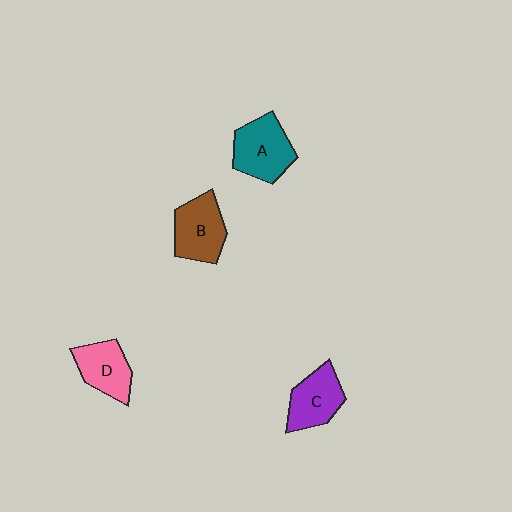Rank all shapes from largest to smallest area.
From largest to smallest: A (teal), B (brown), C (purple), D (pink).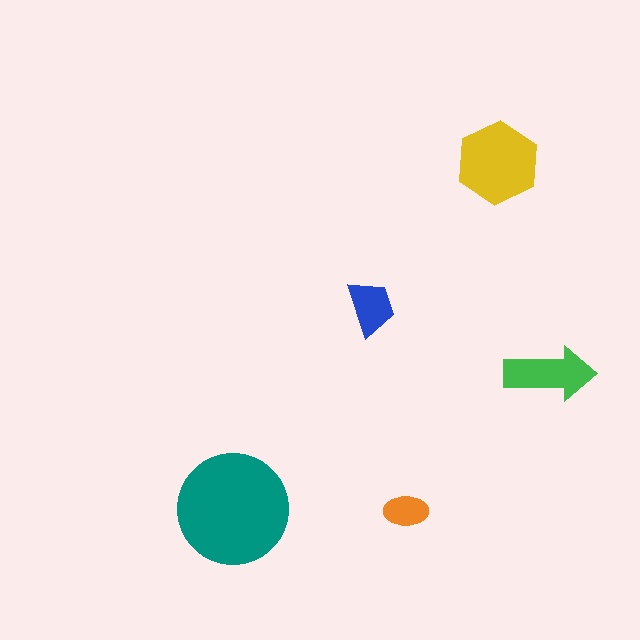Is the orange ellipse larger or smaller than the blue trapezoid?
Smaller.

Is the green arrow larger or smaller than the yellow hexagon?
Smaller.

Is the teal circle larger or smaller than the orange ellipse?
Larger.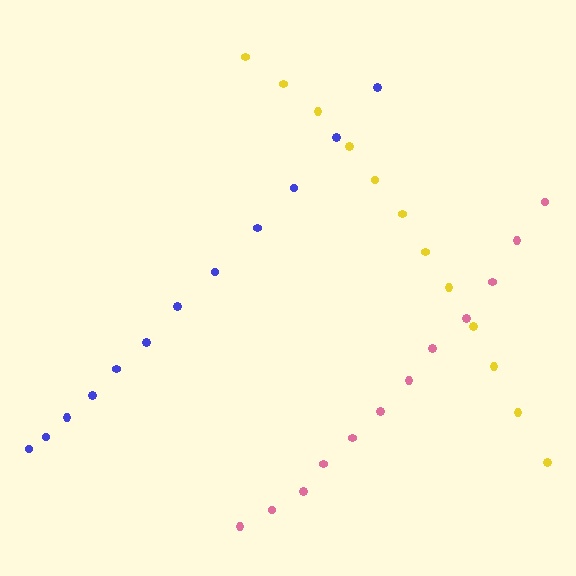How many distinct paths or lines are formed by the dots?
There are 3 distinct paths.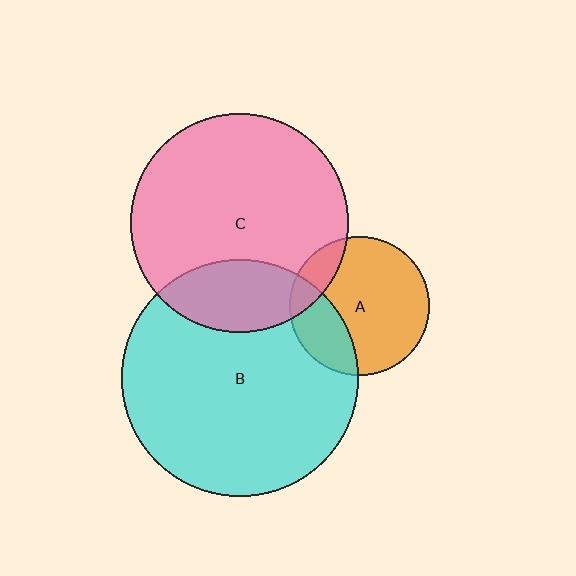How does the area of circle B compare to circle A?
Approximately 2.9 times.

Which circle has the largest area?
Circle B (cyan).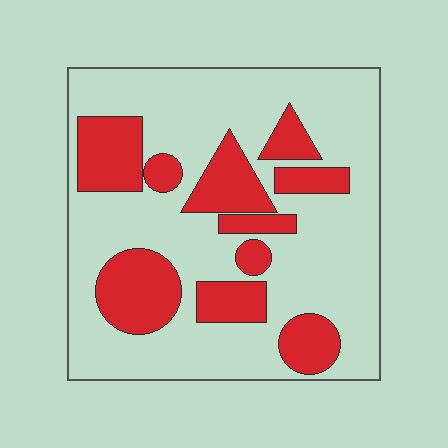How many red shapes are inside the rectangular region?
10.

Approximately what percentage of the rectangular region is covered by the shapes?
Approximately 30%.